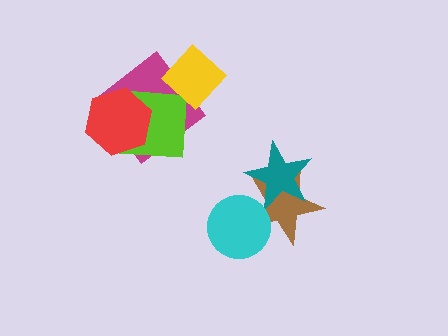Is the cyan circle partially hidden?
No, no other shape covers it.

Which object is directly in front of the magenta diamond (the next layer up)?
The lime square is directly in front of the magenta diamond.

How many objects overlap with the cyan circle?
1 object overlaps with the cyan circle.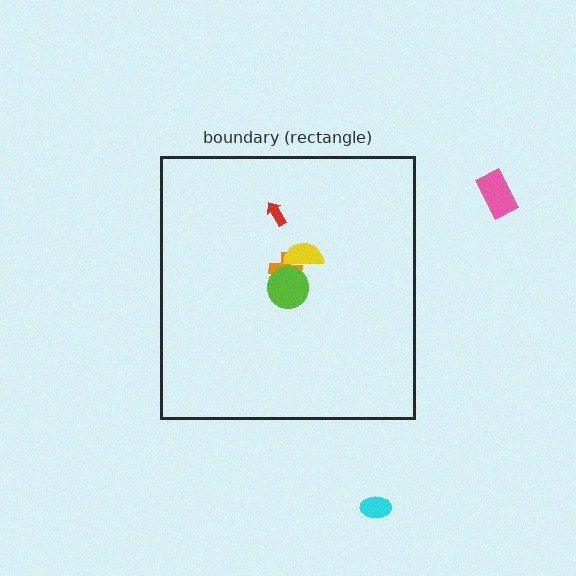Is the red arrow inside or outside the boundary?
Inside.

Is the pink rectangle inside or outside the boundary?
Outside.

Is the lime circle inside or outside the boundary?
Inside.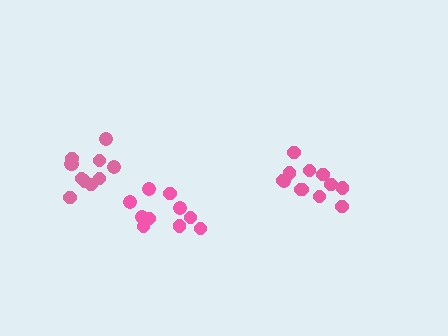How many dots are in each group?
Group 1: 12 dots, Group 2: 11 dots, Group 3: 10 dots (33 total).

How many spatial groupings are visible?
There are 3 spatial groupings.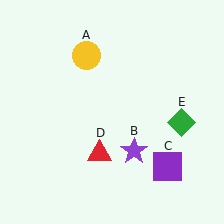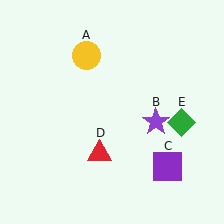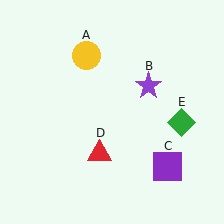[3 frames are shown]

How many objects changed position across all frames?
1 object changed position: purple star (object B).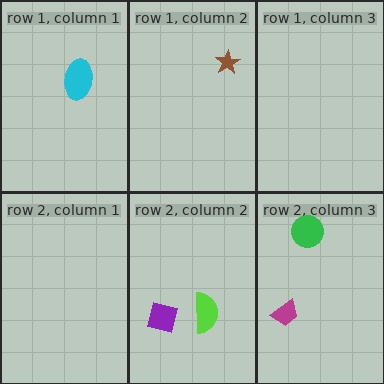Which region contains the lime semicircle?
The row 2, column 2 region.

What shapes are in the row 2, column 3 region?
The magenta trapezoid, the green circle.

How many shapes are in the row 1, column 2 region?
1.